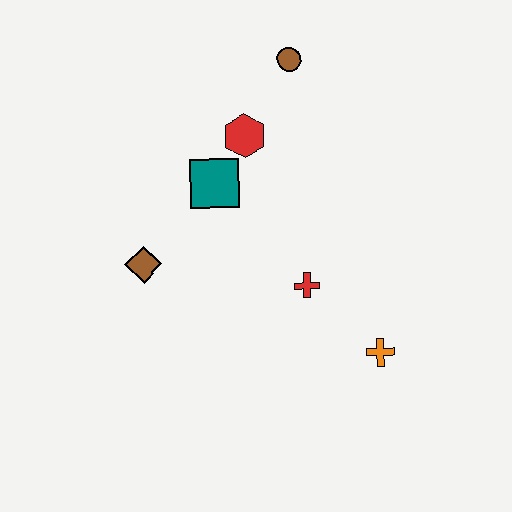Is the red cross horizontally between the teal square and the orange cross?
Yes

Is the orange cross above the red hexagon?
No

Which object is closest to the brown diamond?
The teal square is closest to the brown diamond.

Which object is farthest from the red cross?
The brown circle is farthest from the red cross.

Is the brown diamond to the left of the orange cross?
Yes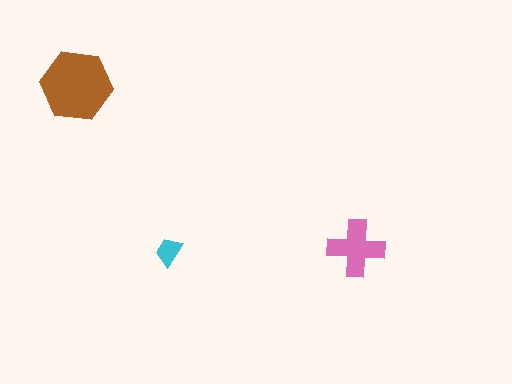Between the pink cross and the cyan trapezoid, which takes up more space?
The pink cross.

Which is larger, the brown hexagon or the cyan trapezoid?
The brown hexagon.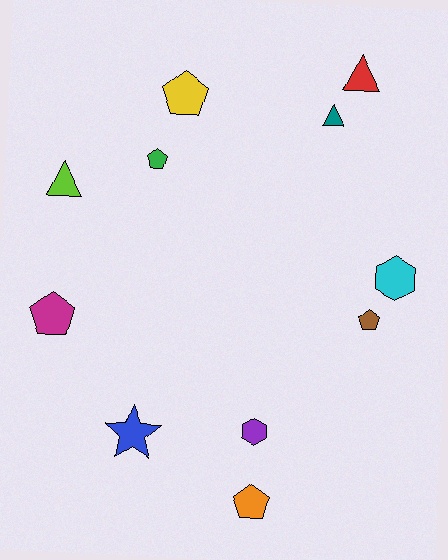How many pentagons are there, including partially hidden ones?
There are 5 pentagons.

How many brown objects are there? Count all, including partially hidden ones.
There is 1 brown object.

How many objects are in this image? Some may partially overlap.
There are 11 objects.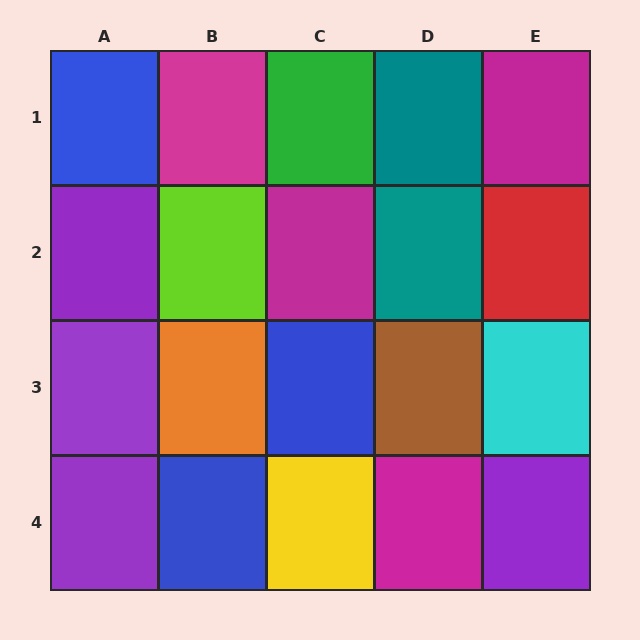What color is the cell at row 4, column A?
Purple.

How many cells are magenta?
4 cells are magenta.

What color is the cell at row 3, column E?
Cyan.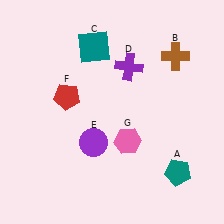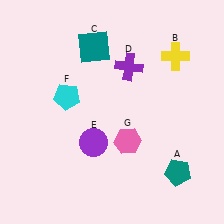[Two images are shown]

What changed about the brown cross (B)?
In Image 1, B is brown. In Image 2, it changed to yellow.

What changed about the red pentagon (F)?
In Image 1, F is red. In Image 2, it changed to cyan.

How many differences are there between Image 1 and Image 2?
There are 2 differences between the two images.